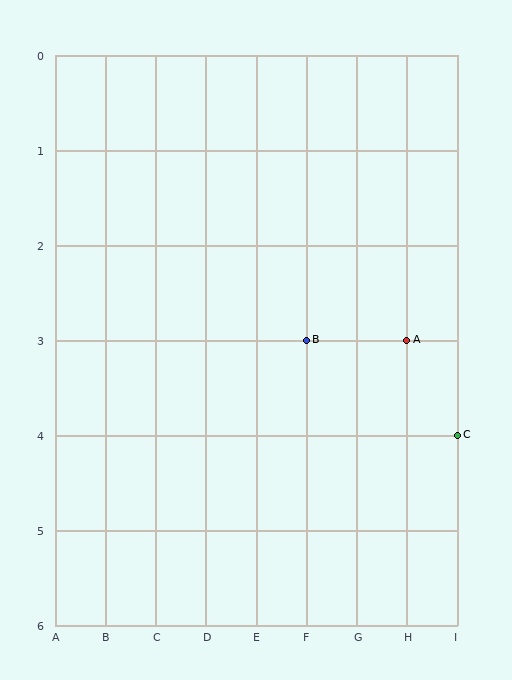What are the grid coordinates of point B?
Point B is at grid coordinates (F, 3).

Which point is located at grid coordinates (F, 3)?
Point B is at (F, 3).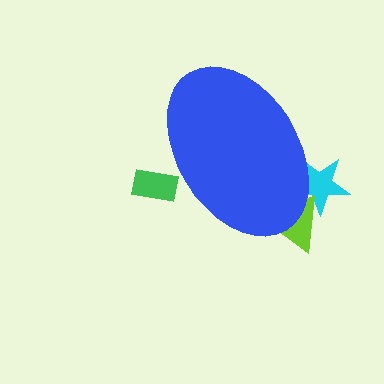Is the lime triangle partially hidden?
Yes, the lime triangle is partially hidden behind the blue ellipse.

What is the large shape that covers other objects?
A blue ellipse.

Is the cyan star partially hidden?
Yes, the cyan star is partially hidden behind the blue ellipse.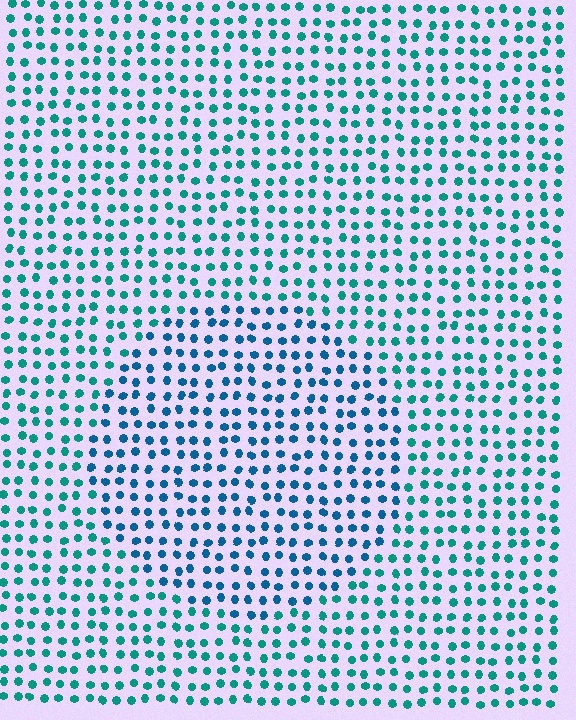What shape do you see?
I see a circle.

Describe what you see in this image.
The image is filled with small teal elements in a uniform arrangement. A circle-shaped region is visible where the elements are tinted to a slightly different hue, forming a subtle color boundary.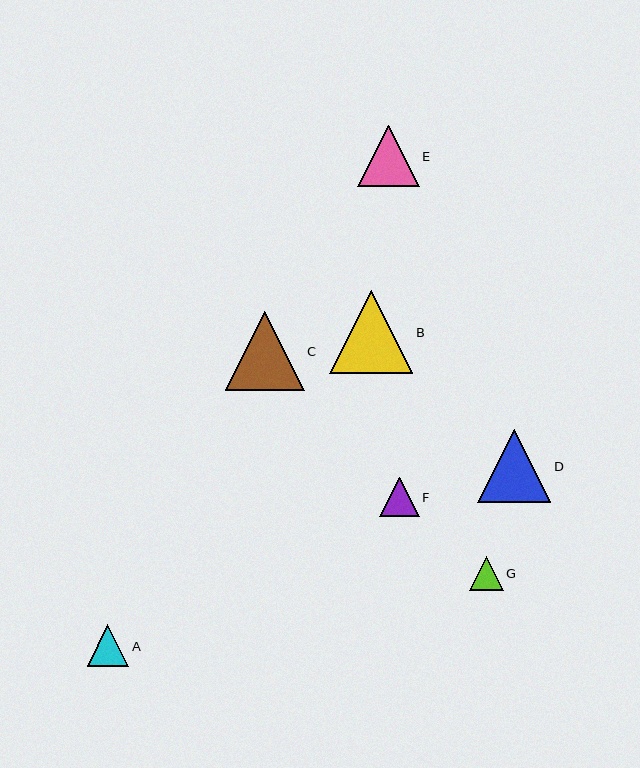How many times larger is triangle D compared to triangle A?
Triangle D is approximately 1.7 times the size of triangle A.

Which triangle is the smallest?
Triangle G is the smallest with a size of approximately 34 pixels.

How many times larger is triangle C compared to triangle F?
Triangle C is approximately 2.0 times the size of triangle F.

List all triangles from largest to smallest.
From largest to smallest: B, C, D, E, A, F, G.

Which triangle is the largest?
Triangle B is the largest with a size of approximately 83 pixels.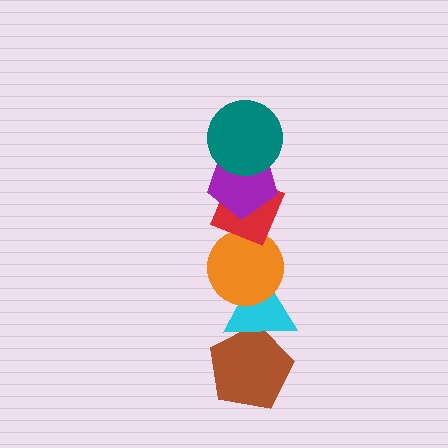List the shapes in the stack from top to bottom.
From top to bottom: the teal circle, the purple pentagon, the red diamond, the orange circle, the cyan triangle, the brown pentagon.